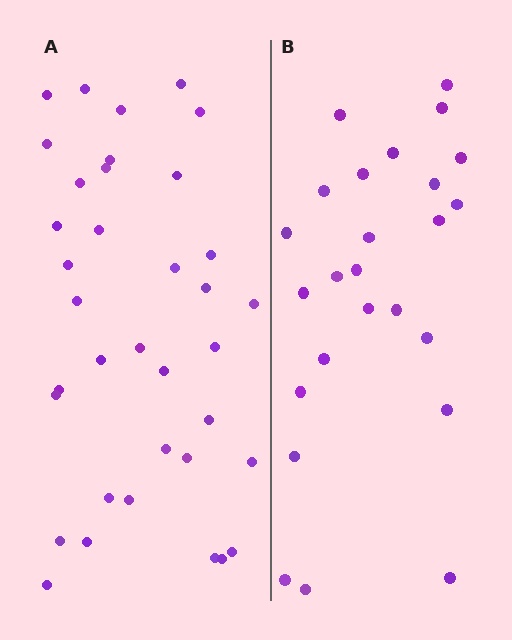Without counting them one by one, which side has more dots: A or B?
Region A (the left region) has more dots.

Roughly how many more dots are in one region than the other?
Region A has roughly 12 or so more dots than region B.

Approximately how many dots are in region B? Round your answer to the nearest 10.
About 20 dots. (The exact count is 25, which rounds to 20.)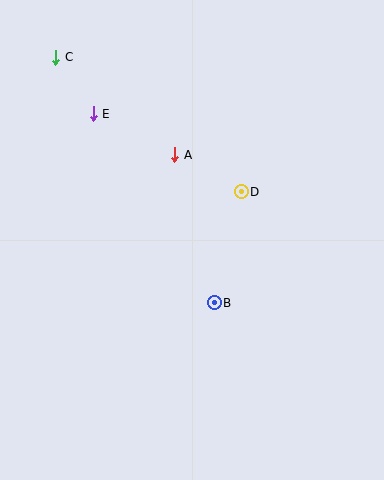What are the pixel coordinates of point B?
Point B is at (214, 303).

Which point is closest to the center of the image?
Point B at (214, 303) is closest to the center.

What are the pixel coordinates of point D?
Point D is at (241, 192).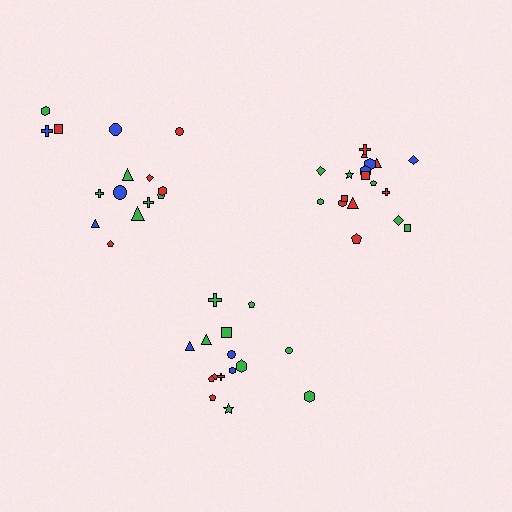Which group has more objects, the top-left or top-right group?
The top-right group.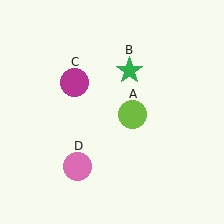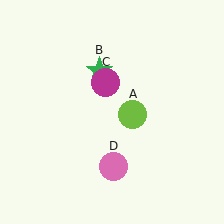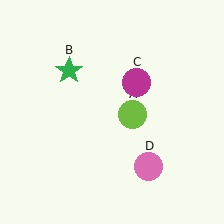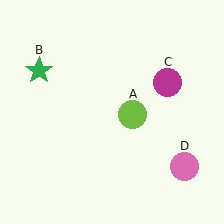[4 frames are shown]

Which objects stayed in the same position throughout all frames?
Lime circle (object A) remained stationary.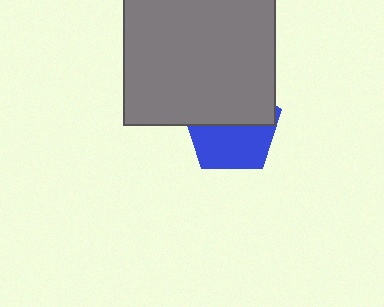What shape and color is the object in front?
The object in front is a gray square.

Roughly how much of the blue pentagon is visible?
About half of it is visible (roughly 51%).